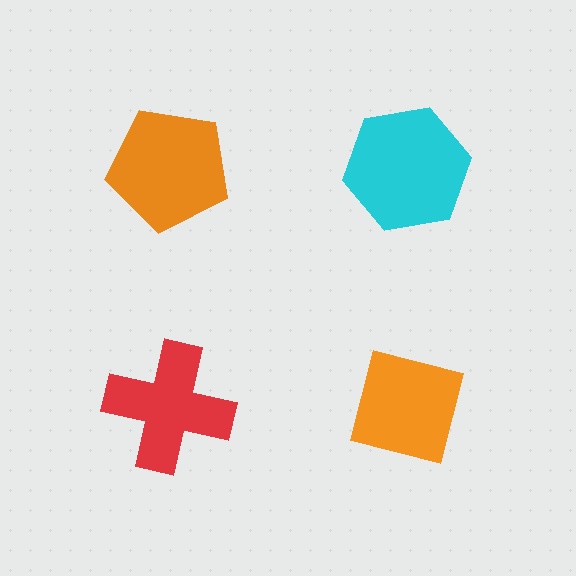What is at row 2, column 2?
An orange square.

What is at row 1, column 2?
A cyan hexagon.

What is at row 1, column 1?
An orange pentagon.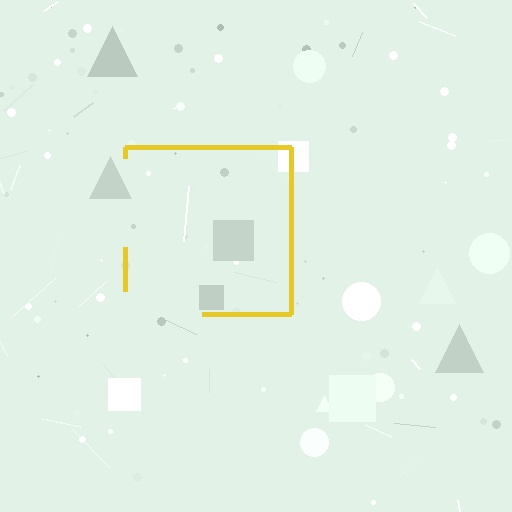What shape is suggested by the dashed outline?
The dashed outline suggests a square.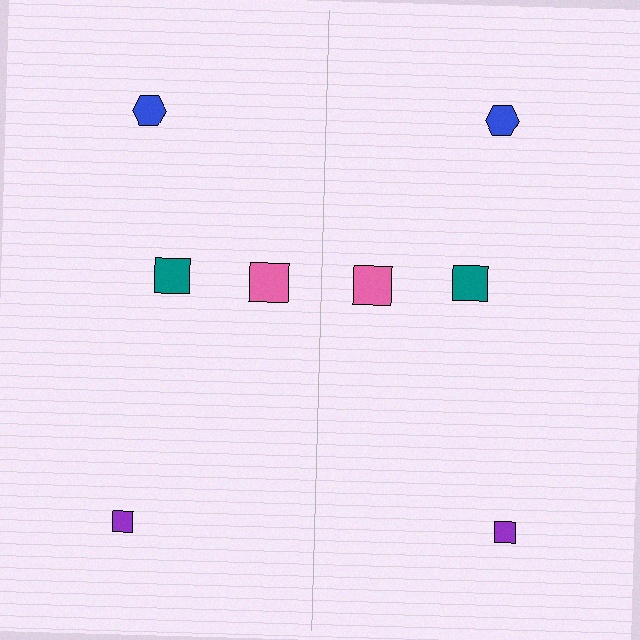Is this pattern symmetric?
Yes, this pattern has bilateral (reflection) symmetry.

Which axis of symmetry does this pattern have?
The pattern has a vertical axis of symmetry running through the center of the image.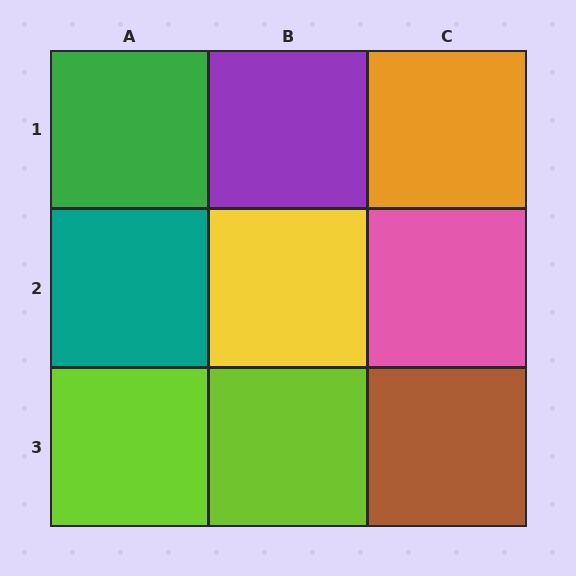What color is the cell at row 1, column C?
Orange.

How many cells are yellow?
1 cell is yellow.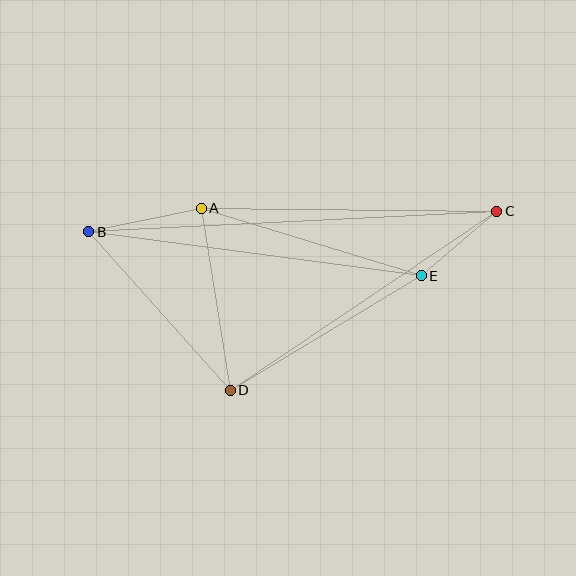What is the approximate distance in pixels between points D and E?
The distance between D and E is approximately 223 pixels.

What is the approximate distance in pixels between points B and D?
The distance between B and D is approximately 213 pixels.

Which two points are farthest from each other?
Points B and C are farthest from each other.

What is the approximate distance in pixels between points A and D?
The distance between A and D is approximately 185 pixels.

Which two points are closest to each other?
Points C and E are closest to each other.